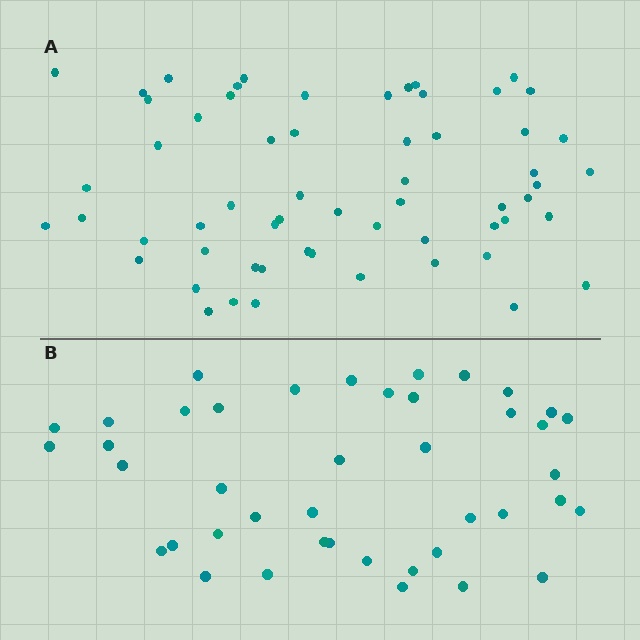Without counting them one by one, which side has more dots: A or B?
Region A (the top region) has more dots.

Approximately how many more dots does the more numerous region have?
Region A has approximately 20 more dots than region B.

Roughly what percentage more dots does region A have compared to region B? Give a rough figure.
About 45% more.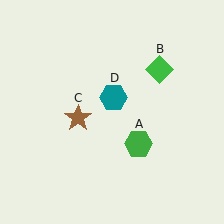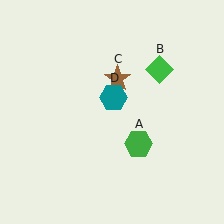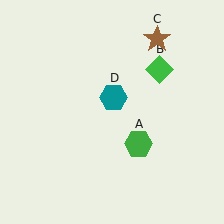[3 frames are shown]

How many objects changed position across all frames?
1 object changed position: brown star (object C).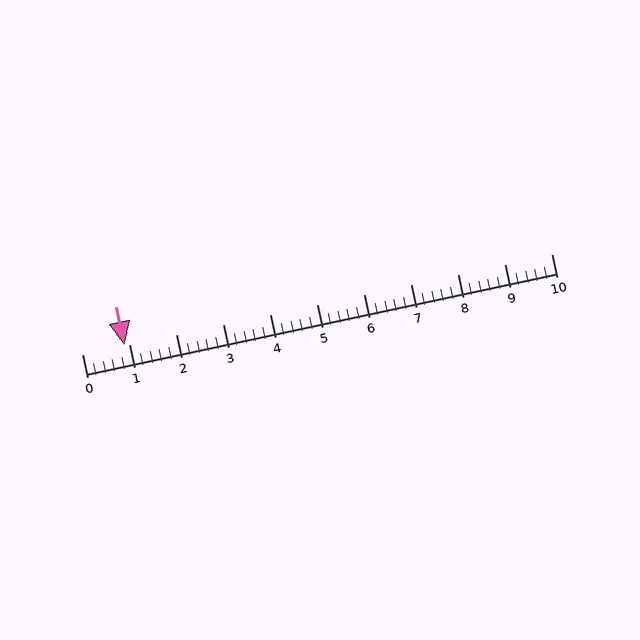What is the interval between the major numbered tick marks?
The major tick marks are spaced 1 units apart.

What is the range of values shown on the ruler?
The ruler shows values from 0 to 10.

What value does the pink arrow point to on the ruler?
The pink arrow points to approximately 0.9.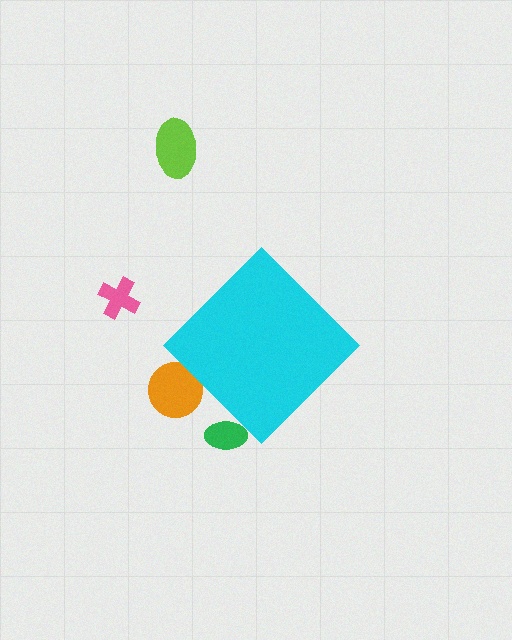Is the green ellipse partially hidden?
Yes, the green ellipse is partially hidden behind the cyan diamond.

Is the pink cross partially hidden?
No, the pink cross is fully visible.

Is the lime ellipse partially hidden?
No, the lime ellipse is fully visible.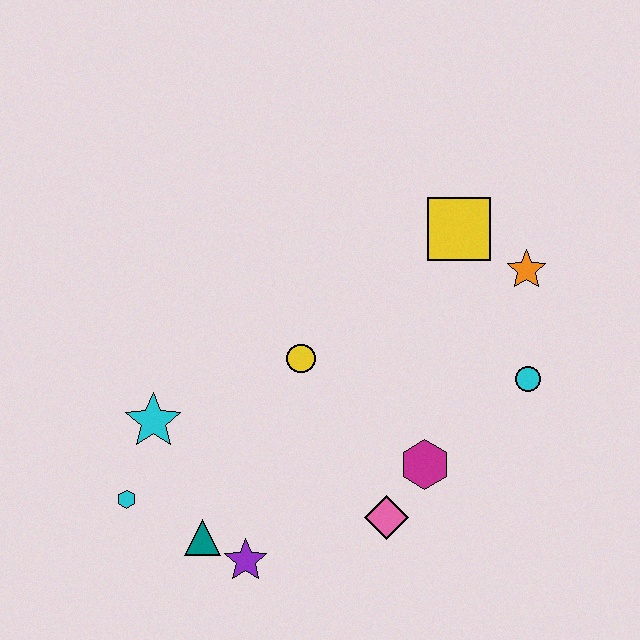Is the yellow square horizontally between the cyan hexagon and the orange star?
Yes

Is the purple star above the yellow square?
No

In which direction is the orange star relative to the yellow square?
The orange star is to the right of the yellow square.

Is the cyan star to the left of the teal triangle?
Yes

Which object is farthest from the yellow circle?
The orange star is farthest from the yellow circle.